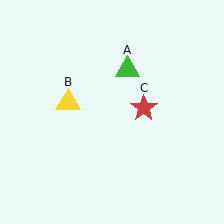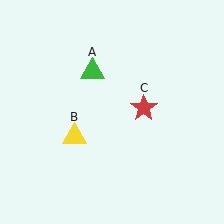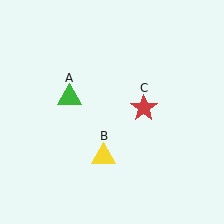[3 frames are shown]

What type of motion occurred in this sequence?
The green triangle (object A), yellow triangle (object B) rotated counterclockwise around the center of the scene.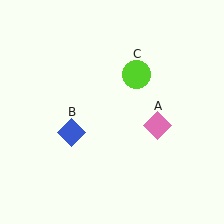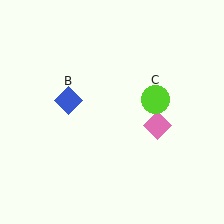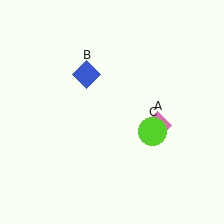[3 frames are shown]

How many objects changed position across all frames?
2 objects changed position: blue diamond (object B), lime circle (object C).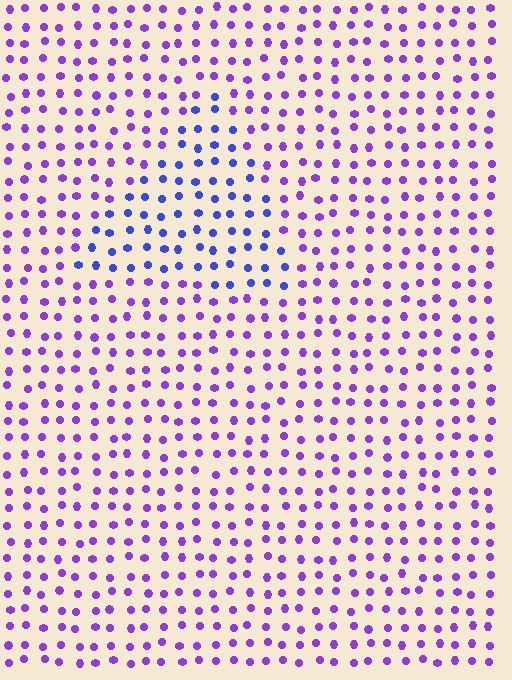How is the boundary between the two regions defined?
The boundary is defined purely by a slight shift in hue (about 39 degrees). Spacing, size, and orientation are identical on both sides.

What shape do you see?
I see a triangle.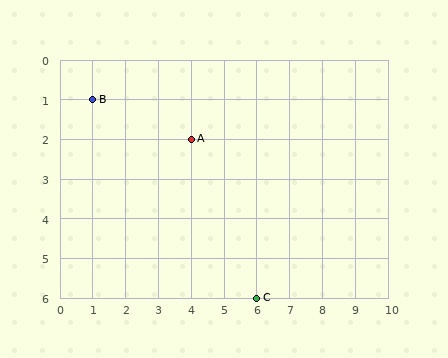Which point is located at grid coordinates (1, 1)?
Point B is at (1, 1).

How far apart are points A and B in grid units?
Points A and B are 3 columns and 1 row apart (about 3.2 grid units diagonally).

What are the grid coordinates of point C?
Point C is at grid coordinates (6, 6).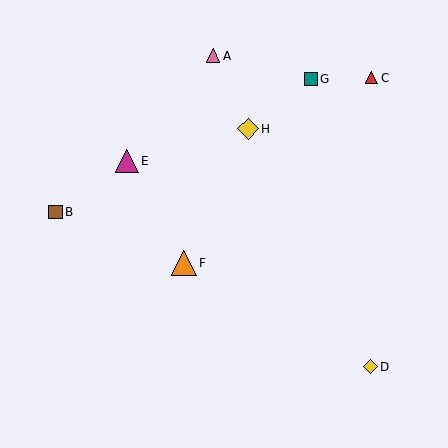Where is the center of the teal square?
The center of the teal square is at (311, 79).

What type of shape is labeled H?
Shape H is a yellow diamond.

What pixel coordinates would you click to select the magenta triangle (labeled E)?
Click at (127, 161) to select the magenta triangle E.